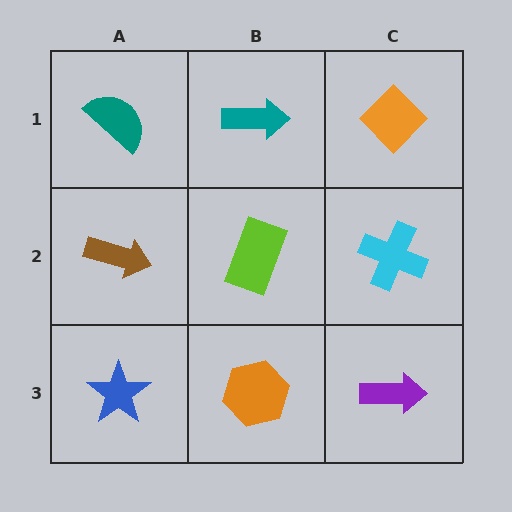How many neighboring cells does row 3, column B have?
3.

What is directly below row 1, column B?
A lime rectangle.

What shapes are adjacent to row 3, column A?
A brown arrow (row 2, column A), an orange hexagon (row 3, column B).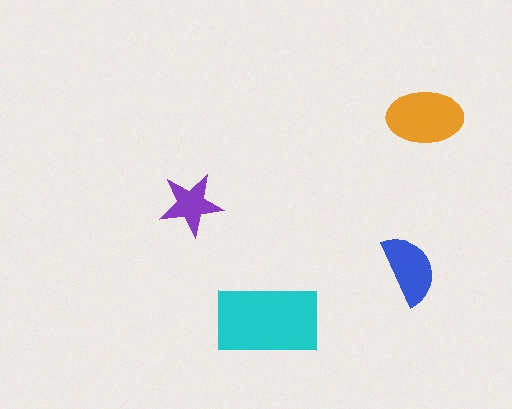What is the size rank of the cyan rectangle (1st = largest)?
1st.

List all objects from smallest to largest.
The purple star, the blue semicircle, the orange ellipse, the cyan rectangle.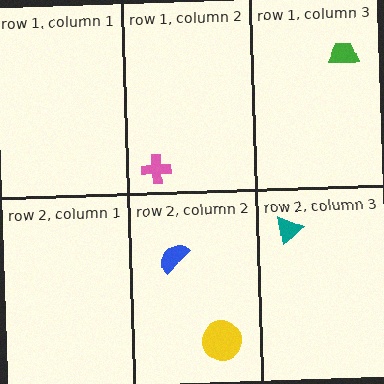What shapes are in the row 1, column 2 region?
The pink cross.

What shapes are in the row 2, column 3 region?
The teal triangle.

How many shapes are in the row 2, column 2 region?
2.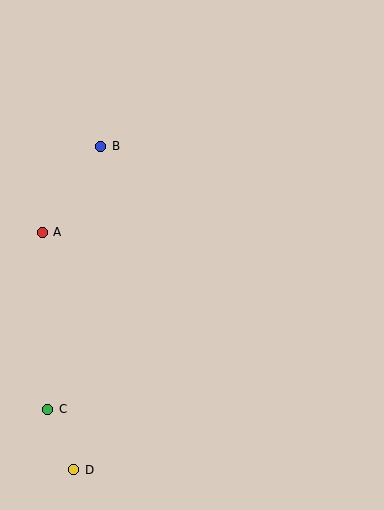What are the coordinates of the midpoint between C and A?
The midpoint between C and A is at (45, 321).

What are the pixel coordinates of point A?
Point A is at (42, 232).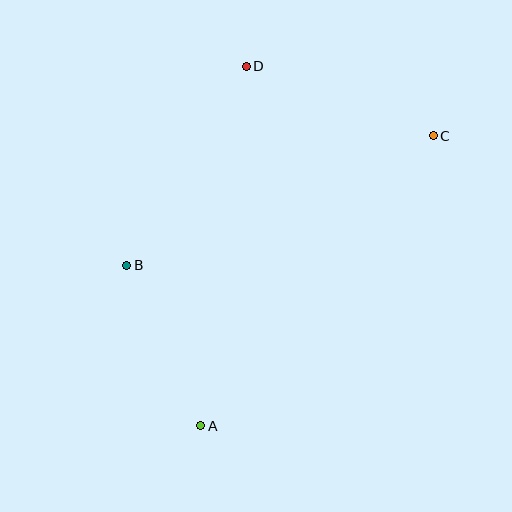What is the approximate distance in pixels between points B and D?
The distance between B and D is approximately 232 pixels.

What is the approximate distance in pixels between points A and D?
The distance between A and D is approximately 362 pixels.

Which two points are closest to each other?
Points A and B are closest to each other.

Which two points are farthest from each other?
Points A and C are farthest from each other.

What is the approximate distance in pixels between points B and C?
The distance between B and C is approximately 333 pixels.